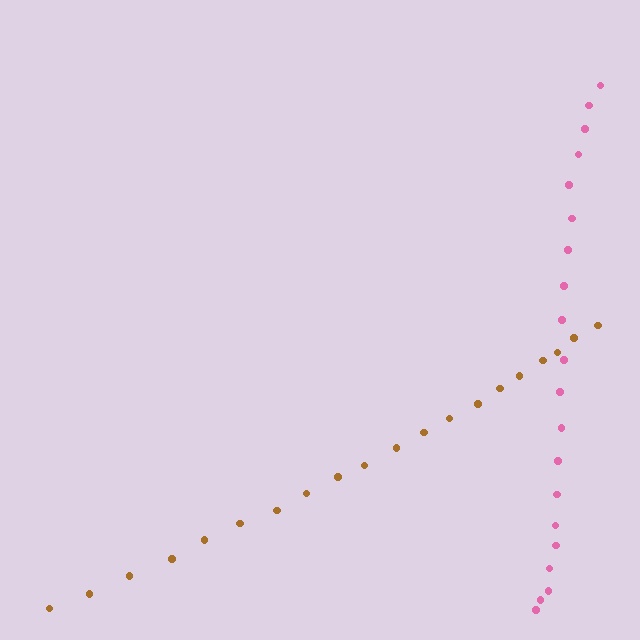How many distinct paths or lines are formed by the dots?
There are 2 distinct paths.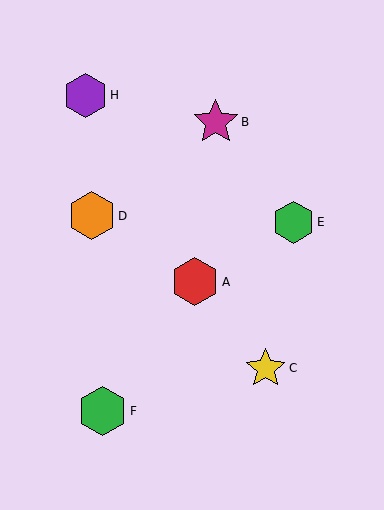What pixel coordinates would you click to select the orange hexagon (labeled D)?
Click at (92, 216) to select the orange hexagon D.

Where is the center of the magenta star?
The center of the magenta star is at (216, 122).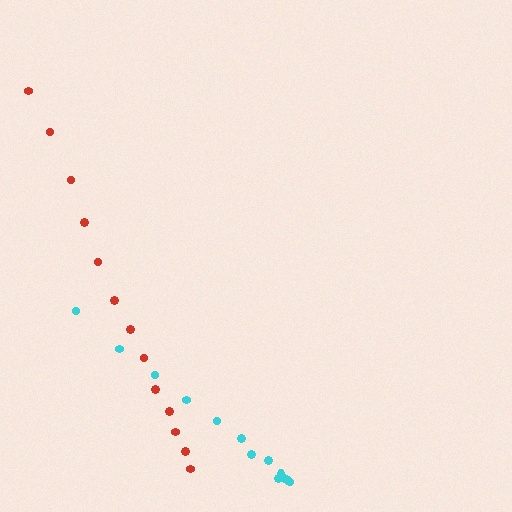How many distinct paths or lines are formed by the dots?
There are 2 distinct paths.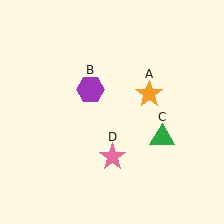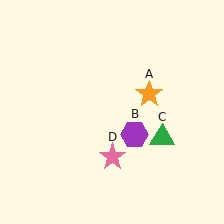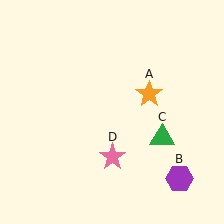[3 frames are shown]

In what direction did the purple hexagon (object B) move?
The purple hexagon (object B) moved down and to the right.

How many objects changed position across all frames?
1 object changed position: purple hexagon (object B).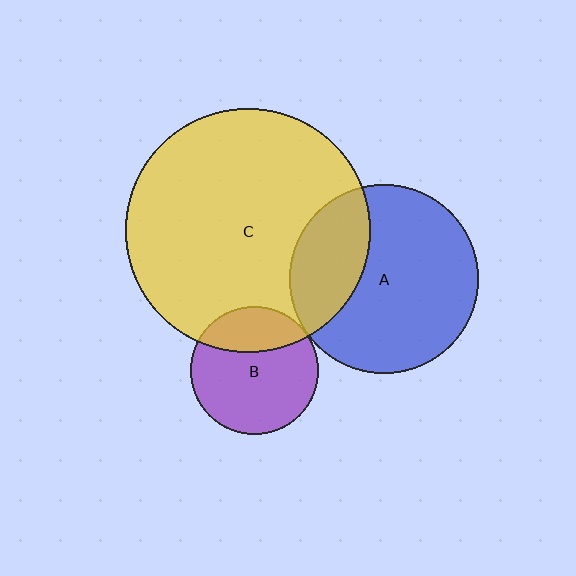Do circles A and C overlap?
Yes.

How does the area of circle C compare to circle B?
Approximately 3.7 times.